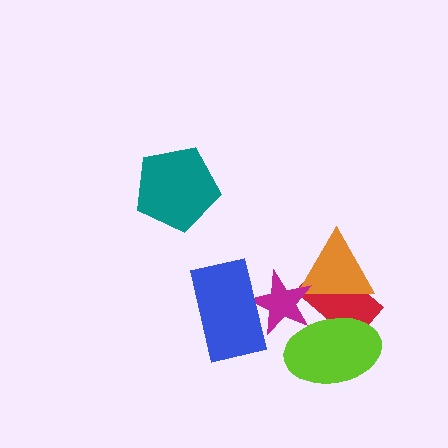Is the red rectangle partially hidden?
Yes, it is partially covered by another shape.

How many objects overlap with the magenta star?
4 objects overlap with the magenta star.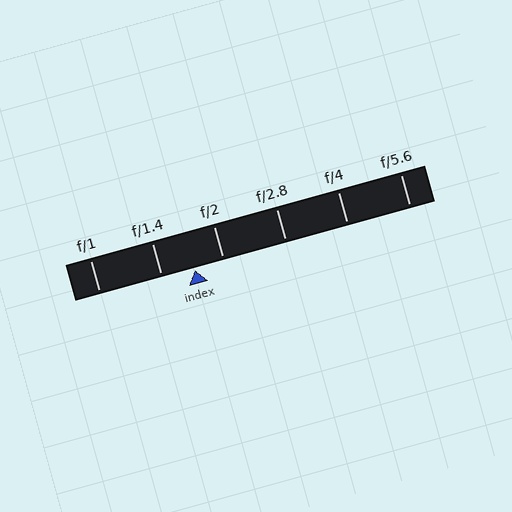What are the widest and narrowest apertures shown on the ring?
The widest aperture shown is f/1 and the narrowest is f/5.6.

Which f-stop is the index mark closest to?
The index mark is closest to f/2.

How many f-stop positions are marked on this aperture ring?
There are 6 f-stop positions marked.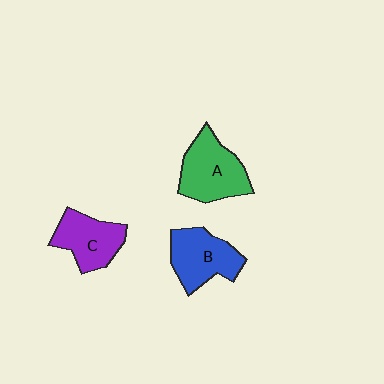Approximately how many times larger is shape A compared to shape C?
Approximately 1.2 times.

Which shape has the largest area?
Shape A (green).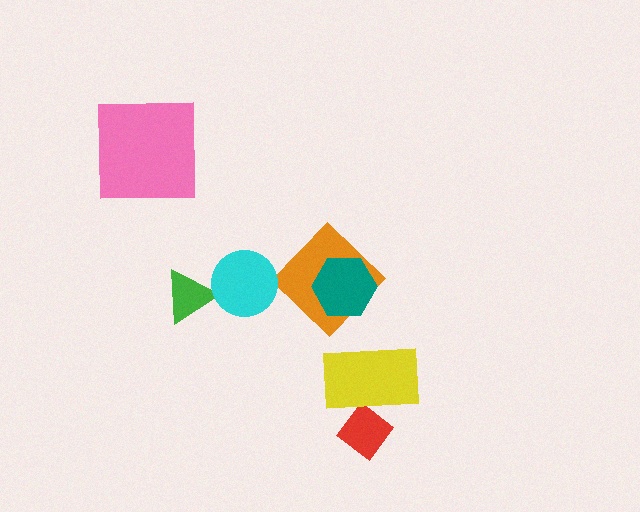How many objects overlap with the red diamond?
1 object overlaps with the red diamond.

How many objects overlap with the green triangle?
1 object overlaps with the green triangle.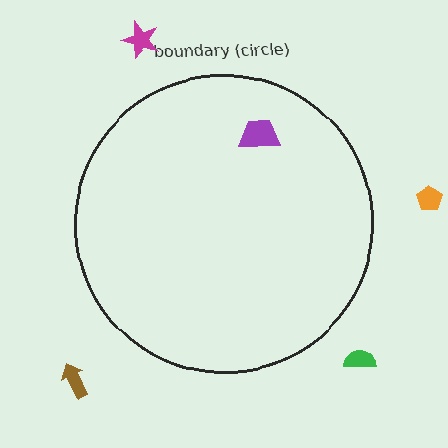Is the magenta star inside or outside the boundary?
Outside.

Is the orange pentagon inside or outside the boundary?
Outside.